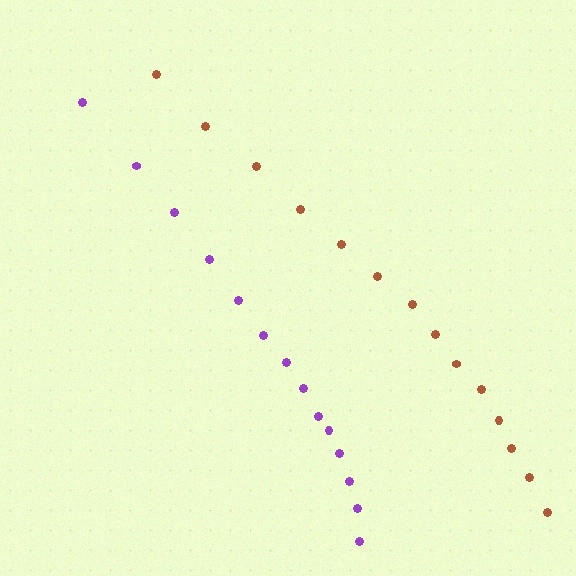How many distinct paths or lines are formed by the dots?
There are 2 distinct paths.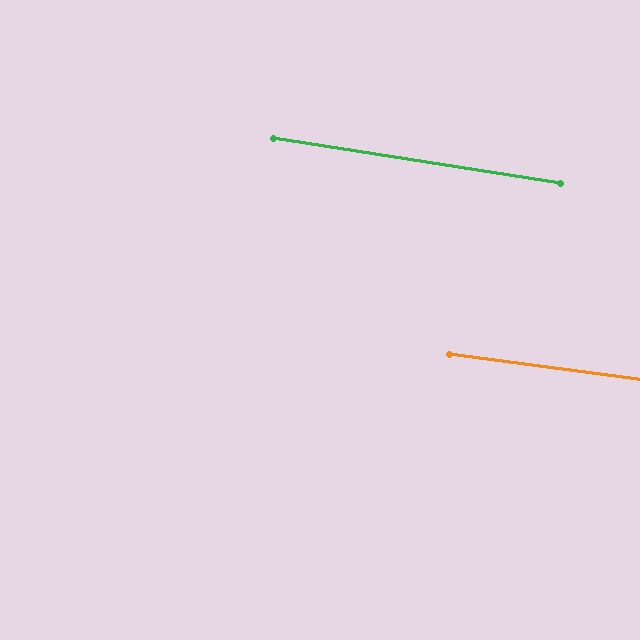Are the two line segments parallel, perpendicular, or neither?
Parallel — their directions differ by only 1.3°.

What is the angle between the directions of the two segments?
Approximately 1 degree.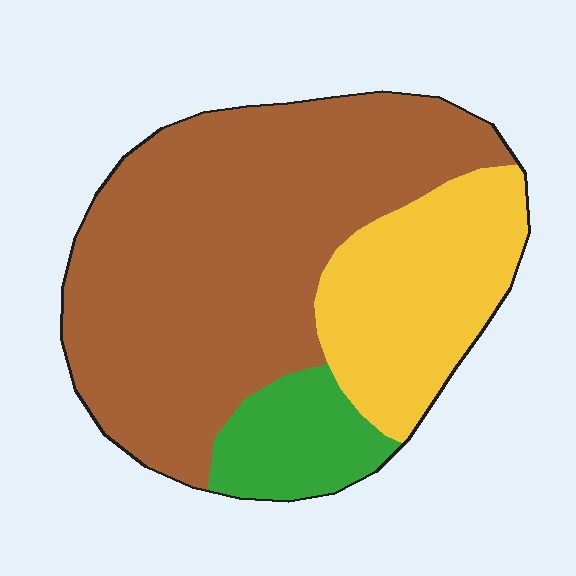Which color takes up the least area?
Green, at roughly 10%.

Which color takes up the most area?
Brown, at roughly 65%.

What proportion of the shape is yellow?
Yellow takes up about one quarter (1/4) of the shape.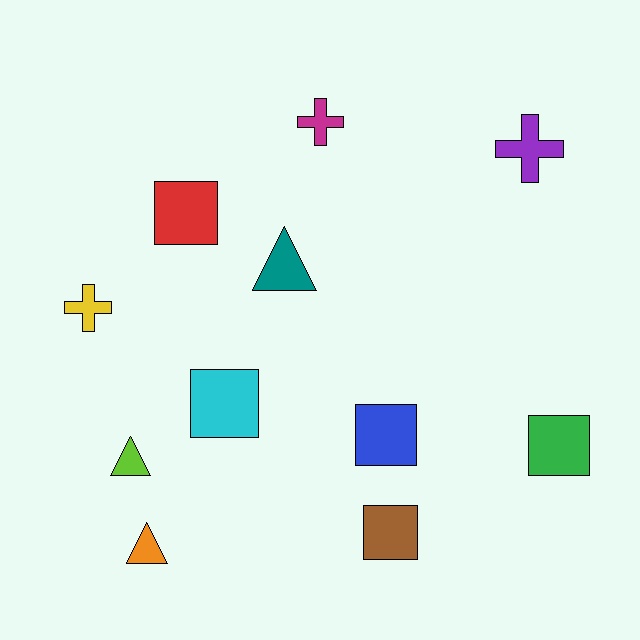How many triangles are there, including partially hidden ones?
There are 3 triangles.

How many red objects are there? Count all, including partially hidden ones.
There is 1 red object.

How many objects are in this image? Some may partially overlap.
There are 11 objects.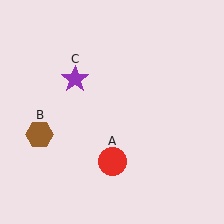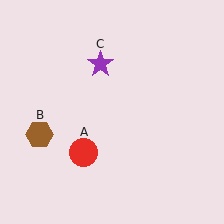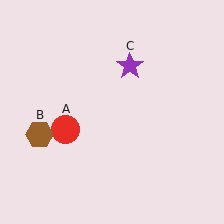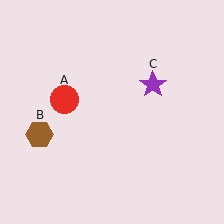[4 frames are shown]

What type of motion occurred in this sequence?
The red circle (object A), purple star (object C) rotated clockwise around the center of the scene.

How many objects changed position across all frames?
2 objects changed position: red circle (object A), purple star (object C).